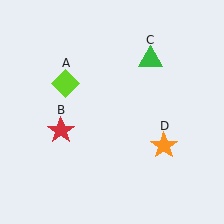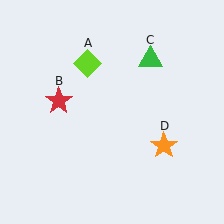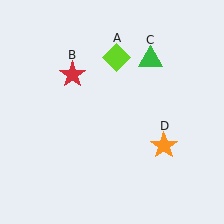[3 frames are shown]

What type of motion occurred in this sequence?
The lime diamond (object A), red star (object B) rotated clockwise around the center of the scene.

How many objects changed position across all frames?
2 objects changed position: lime diamond (object A), red star (object B).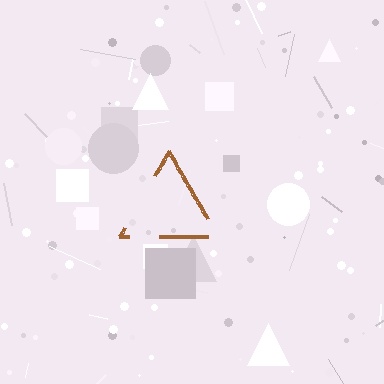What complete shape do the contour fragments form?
The contour fragments form a triangle.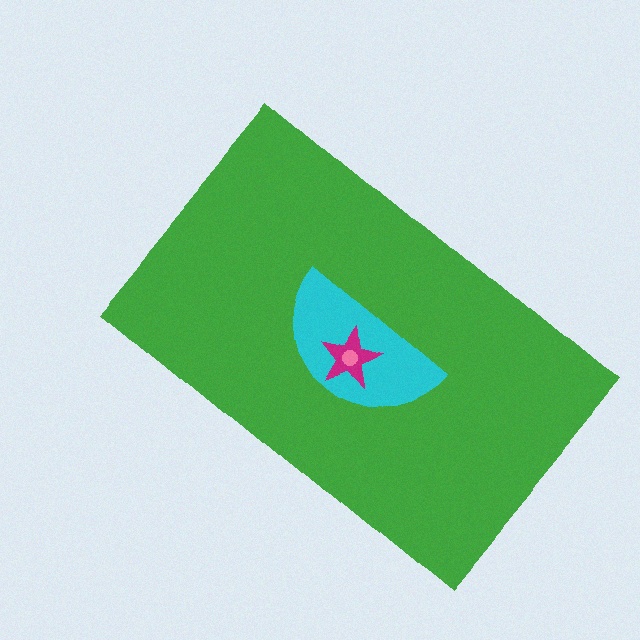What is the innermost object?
The pink circle.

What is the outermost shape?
The green rectangle.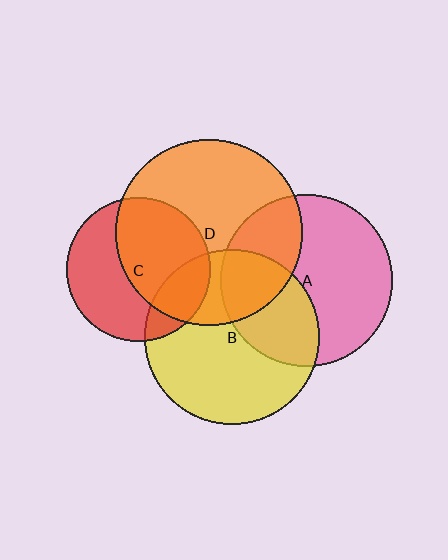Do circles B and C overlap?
Yes.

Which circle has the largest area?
Circle D (orange).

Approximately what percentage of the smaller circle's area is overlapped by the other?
Approximately 20%.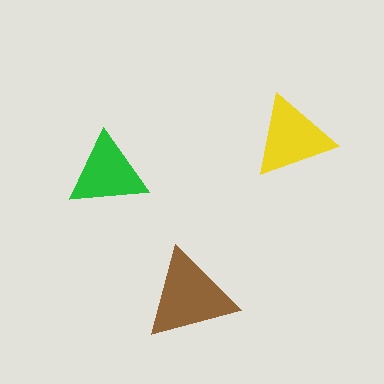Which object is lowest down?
The brown triangle is bottommost.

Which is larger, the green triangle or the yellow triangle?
The yellow one.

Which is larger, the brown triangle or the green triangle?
The brown one.